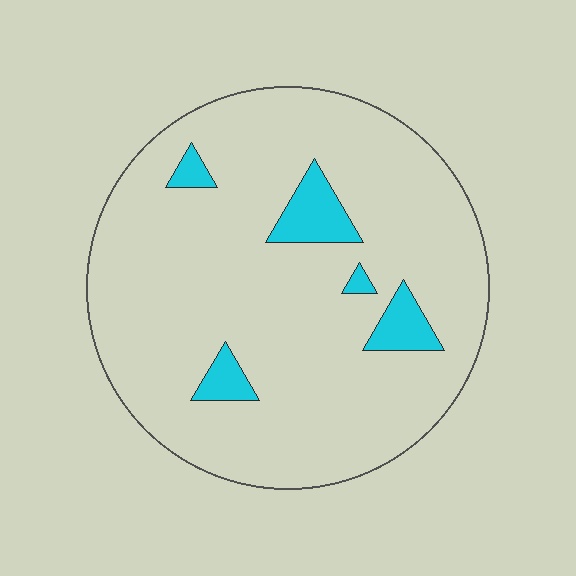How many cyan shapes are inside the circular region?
5.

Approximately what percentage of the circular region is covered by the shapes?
Approximately 10%.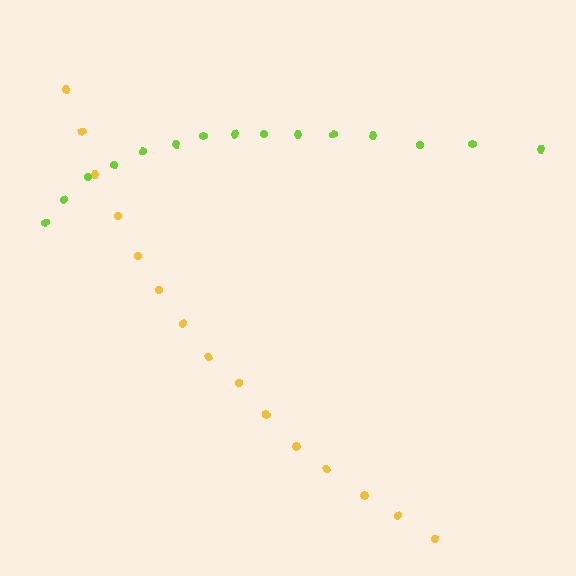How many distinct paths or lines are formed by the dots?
There are 2 distinct paths.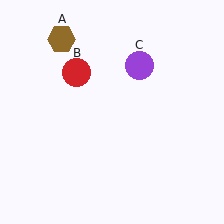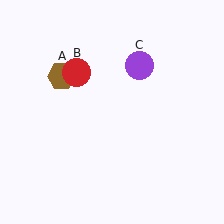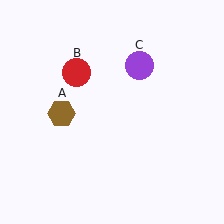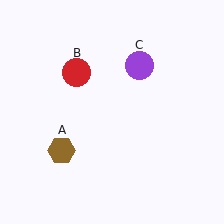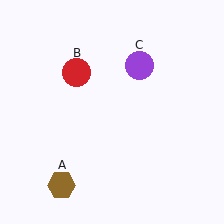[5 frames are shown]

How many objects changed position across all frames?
1 object changed position: brown hexagon (object A).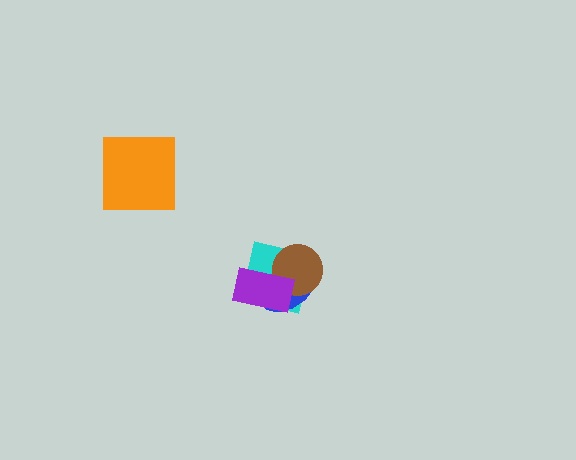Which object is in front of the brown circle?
The purple rectangle is in front of the brown circle.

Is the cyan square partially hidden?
Yes, it is partially covered by another shape.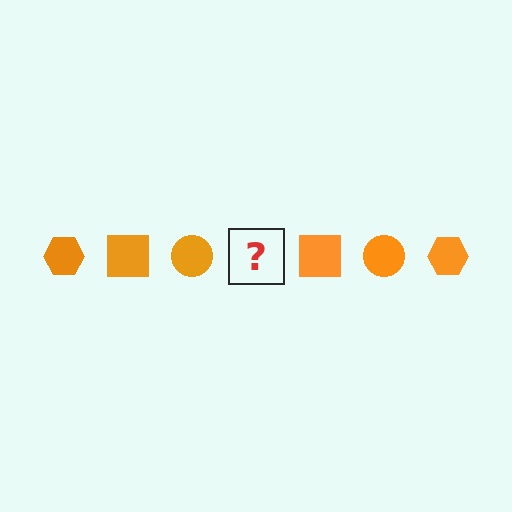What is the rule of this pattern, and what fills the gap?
The rule is that the pattern cycles through hexagon, square, circle shapes in orange. The gap should be filled with an orange hexagon.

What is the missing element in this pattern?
The missing element is an orange hexagon.